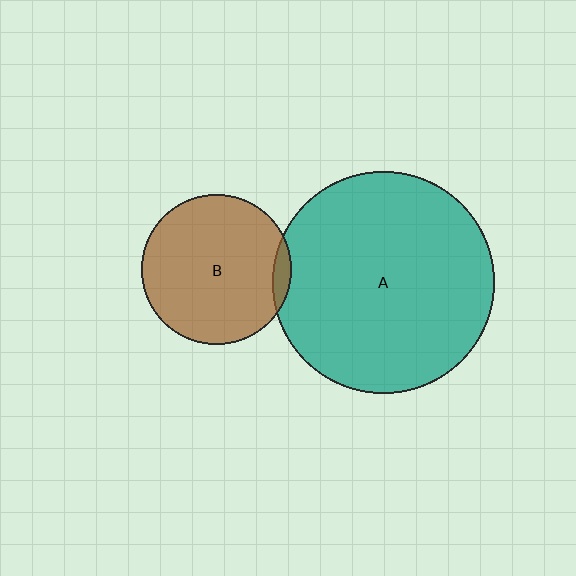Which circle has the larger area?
Circle A (teal).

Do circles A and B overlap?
Yes.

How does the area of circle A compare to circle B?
Approximately 2.2 times.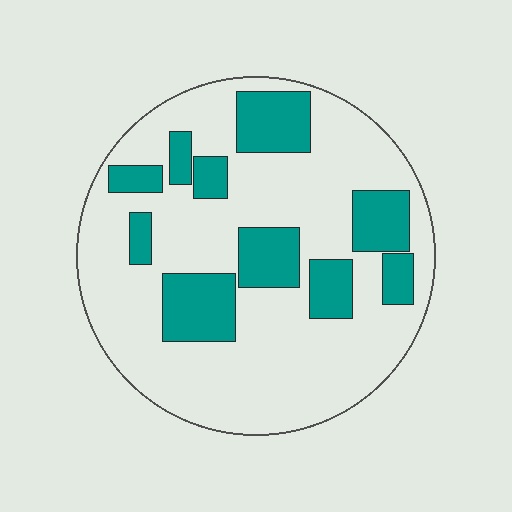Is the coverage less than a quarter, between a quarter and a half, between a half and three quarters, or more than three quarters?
Between a quarter and a half.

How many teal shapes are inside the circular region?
10.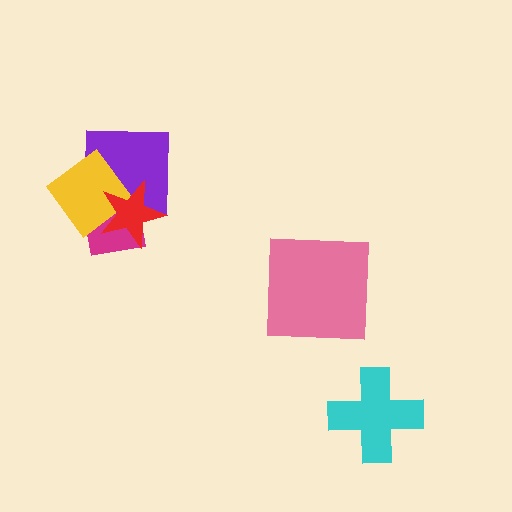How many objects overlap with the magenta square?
3 objects overlap with the magenta square.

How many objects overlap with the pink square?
0 objects overlap with the pink square.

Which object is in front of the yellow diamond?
The red star is in front of the yellow diamond.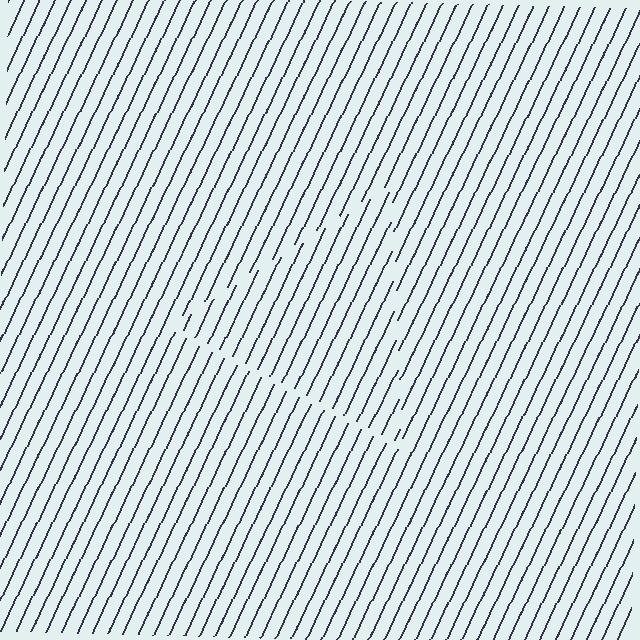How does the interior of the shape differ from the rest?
The interior of the shape contains the same grating, shifted by half a period — the contour is defined by the phase discontinuity where line-ends from the inner and outer gratings abut.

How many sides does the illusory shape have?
3 sides — the line-ends trace a triangle.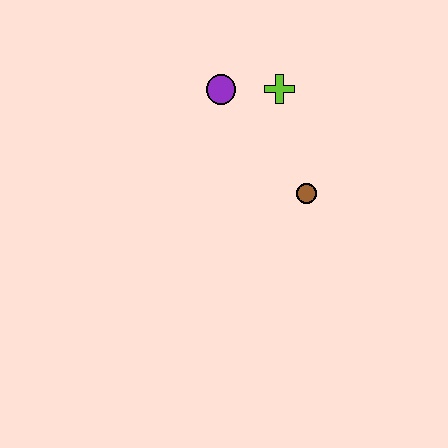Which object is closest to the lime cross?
The purple circle is closest to the lime cross.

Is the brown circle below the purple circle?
Yes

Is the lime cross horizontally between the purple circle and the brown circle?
Yes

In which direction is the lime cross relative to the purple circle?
The lime cross is to the right of the purple circle.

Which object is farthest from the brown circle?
The purple circle is farthest from the brown circle.